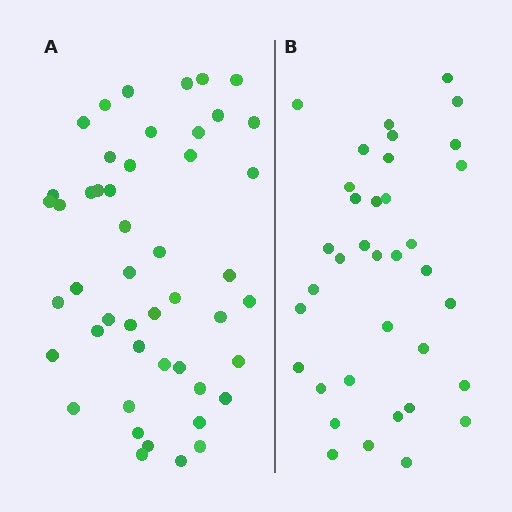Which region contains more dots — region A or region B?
Region A (the left region) has more dots.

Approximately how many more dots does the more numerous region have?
Region A has roughly 12 or so more dots than region B.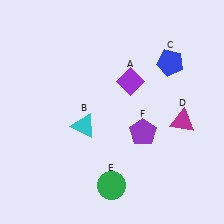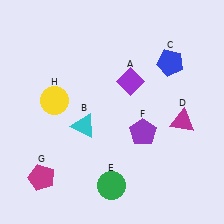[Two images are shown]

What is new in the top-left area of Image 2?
A yellow circle (H) was added in the top-left area of Image 2.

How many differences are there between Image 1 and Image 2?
There are 2 differences between the two images.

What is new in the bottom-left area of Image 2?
A magenta pentagon (G) was added in the bottom-left area of Image 2.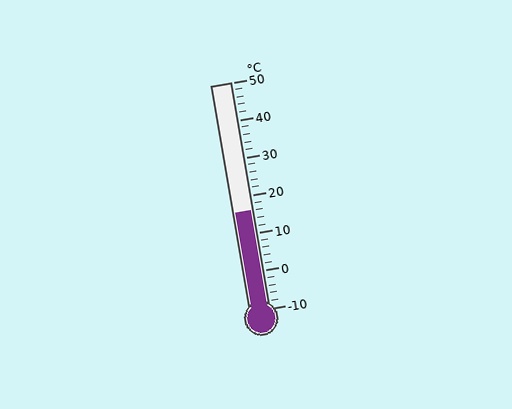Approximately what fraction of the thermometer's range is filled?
The thermometer is filled to approximately 45% of its range.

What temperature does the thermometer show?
The thermometer shows approximately 16°C.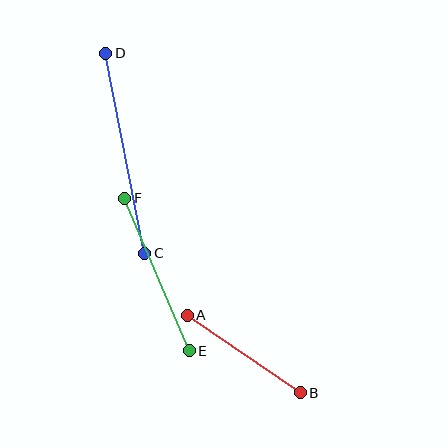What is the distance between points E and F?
The distance is approximately 165 pixels.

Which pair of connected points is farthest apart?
Points C and D are farthest apart.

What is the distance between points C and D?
The distance is approximately 204 pixels.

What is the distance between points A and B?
The distance is approximately 137 pixels.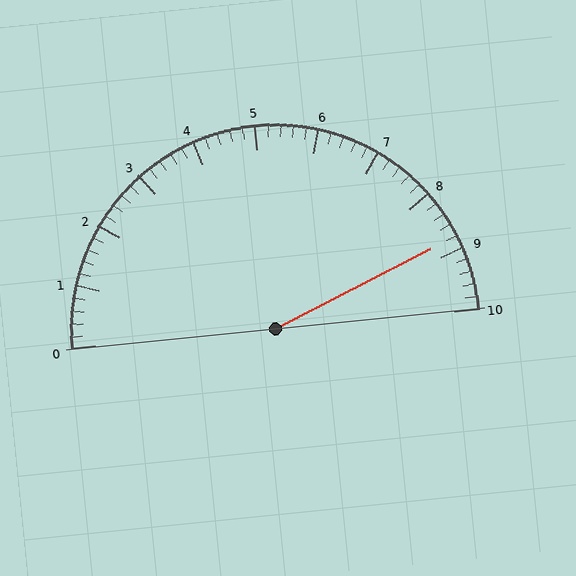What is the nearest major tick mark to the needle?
The nearest major tick mark is 9.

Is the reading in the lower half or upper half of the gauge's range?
The reading is in the upper half of the range (0 to 10).